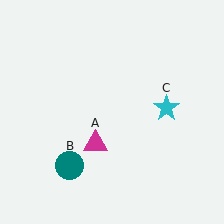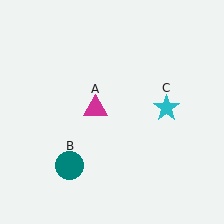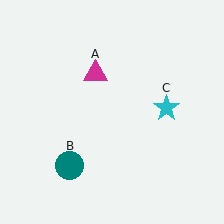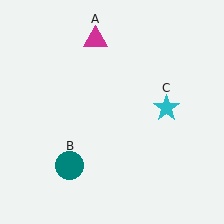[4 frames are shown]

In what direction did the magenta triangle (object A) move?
The magenta triangle (object A) moved up.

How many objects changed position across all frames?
1 object changed position: magenta triangle (object A).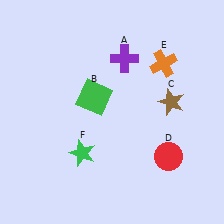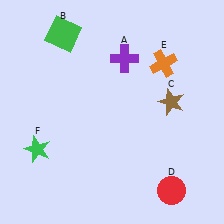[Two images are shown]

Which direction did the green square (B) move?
The green square (B) moved up.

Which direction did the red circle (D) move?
The red circle (D) moved down.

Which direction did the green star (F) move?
The green star (F) moved left.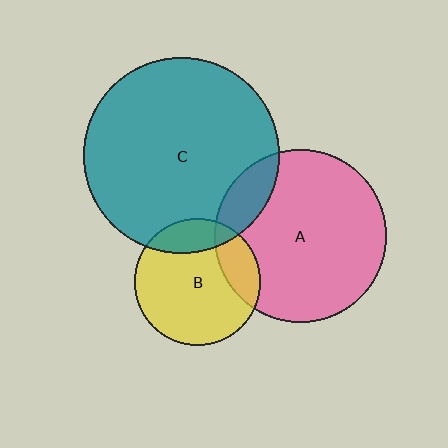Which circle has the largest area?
Circle C (teal).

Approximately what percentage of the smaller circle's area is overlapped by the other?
Approximately 20%.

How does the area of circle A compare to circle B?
Approximately 1.9 times.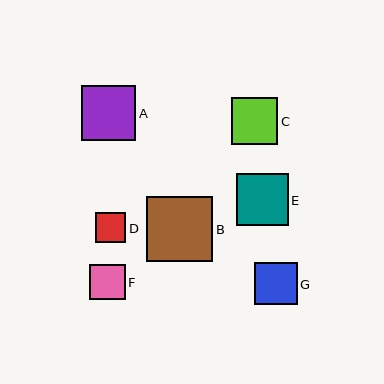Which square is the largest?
Square B is the largest with a size of approximately 66 pixels.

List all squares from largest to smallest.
From largest to smallest: B, A, E, C, G, F, D.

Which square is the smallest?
Square D is the smallest with a size of approximately 30 pixels.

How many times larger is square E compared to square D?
Square E is approximately 1.7 times the size of square D.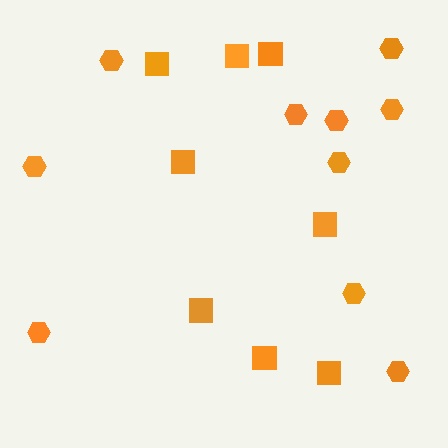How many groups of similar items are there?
There are 2 groups: one group of squares (8) and one group of hexagons (10).